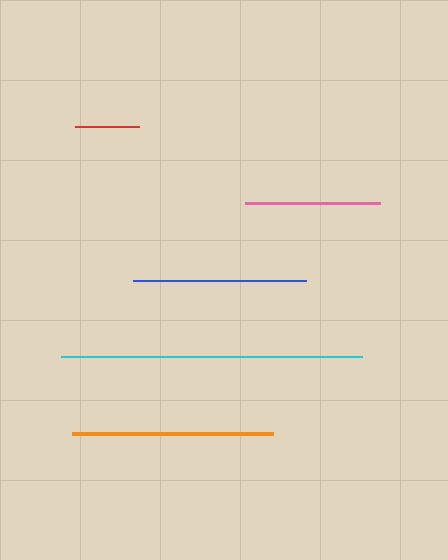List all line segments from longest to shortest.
From longest to shortest: cyan, orange, blue, pink, red.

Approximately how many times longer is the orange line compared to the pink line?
The orange line is approximately 1.5 times the length of the pink line.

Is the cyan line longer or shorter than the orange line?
The cyan line is longer than the orange line.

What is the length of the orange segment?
The orange segment is approximately 202 pixels long.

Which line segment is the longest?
The cyan line is the longest at approximately 301 pixels.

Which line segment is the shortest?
The red line is the shortest at approximately 64 pixels.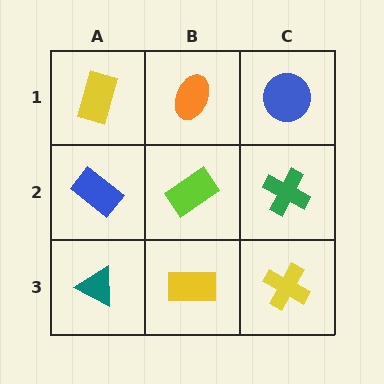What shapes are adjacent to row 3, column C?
A green cross (row 2, column C), a yellow rectangle (row 3, column B).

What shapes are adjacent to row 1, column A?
A blue rectangle (row 2, column A), an orange ellipse (row 1, column B).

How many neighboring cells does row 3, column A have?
2.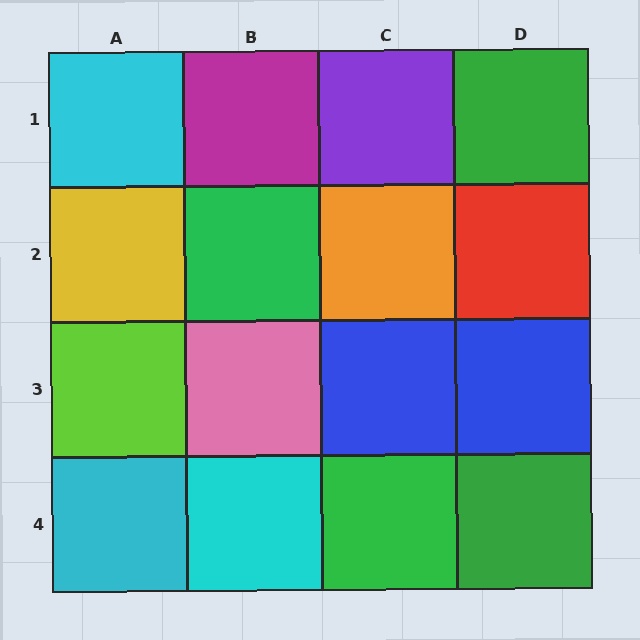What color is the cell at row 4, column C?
Green.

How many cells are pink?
1 cell is pink.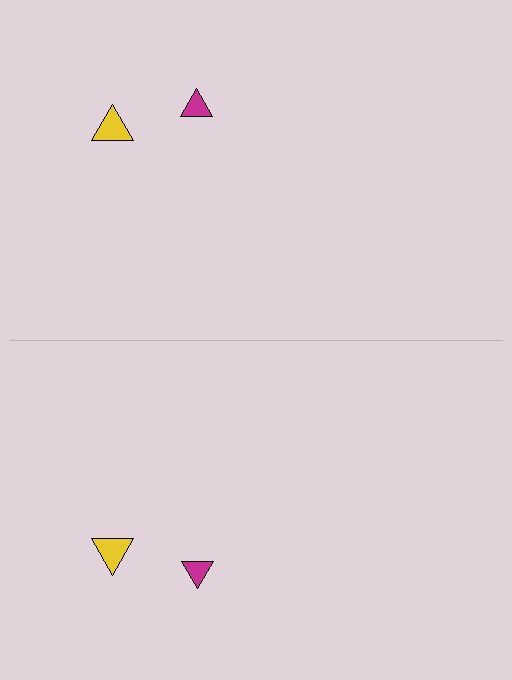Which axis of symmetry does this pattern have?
The pattern has a horizontal axis of symmetry running through the center of the image.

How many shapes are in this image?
There are 4 shapes in this image.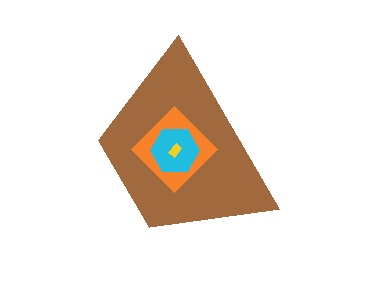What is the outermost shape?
The brown trapezoid.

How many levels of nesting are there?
4.